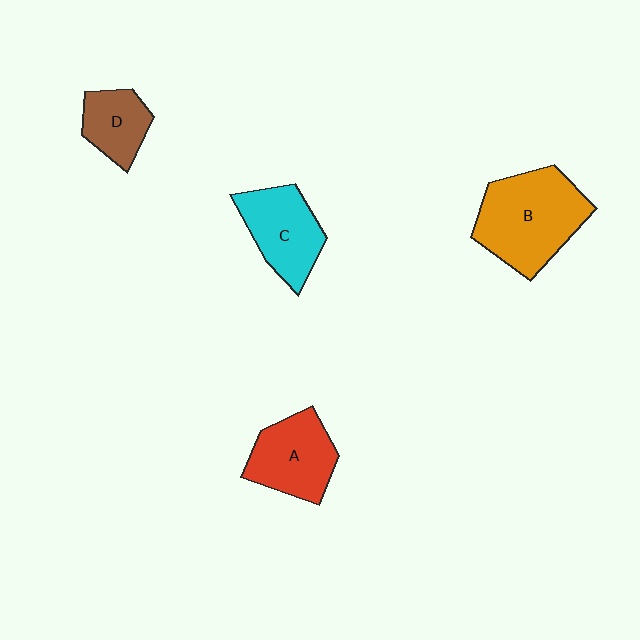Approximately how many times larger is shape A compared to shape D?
Approximately 1.5 times.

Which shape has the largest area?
Shape B (orange).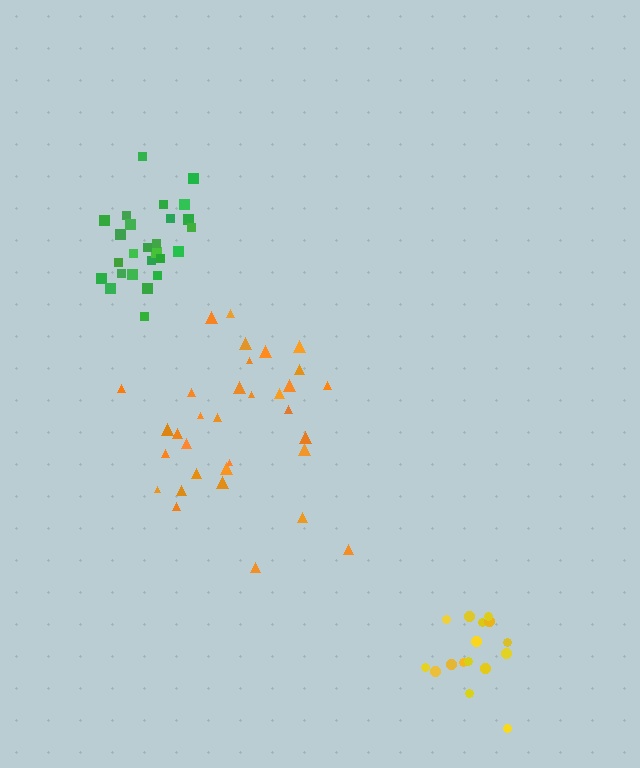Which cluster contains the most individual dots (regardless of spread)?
Orange (33).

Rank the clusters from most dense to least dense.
green, yellow, orange.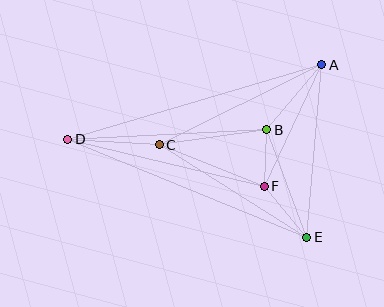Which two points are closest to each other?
Points B and F are closest to each other.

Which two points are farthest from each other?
Points A and D are farthest from each other.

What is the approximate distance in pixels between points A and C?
The distance between A and C is approximately 181 pixels.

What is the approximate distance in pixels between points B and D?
The distance between B and D is approximately 199 pixels.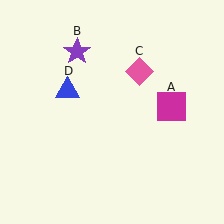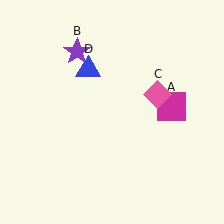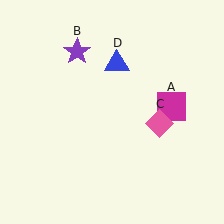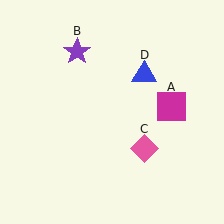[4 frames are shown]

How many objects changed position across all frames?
2 objects changed position: pink diamond (object C), blue triangle (object D).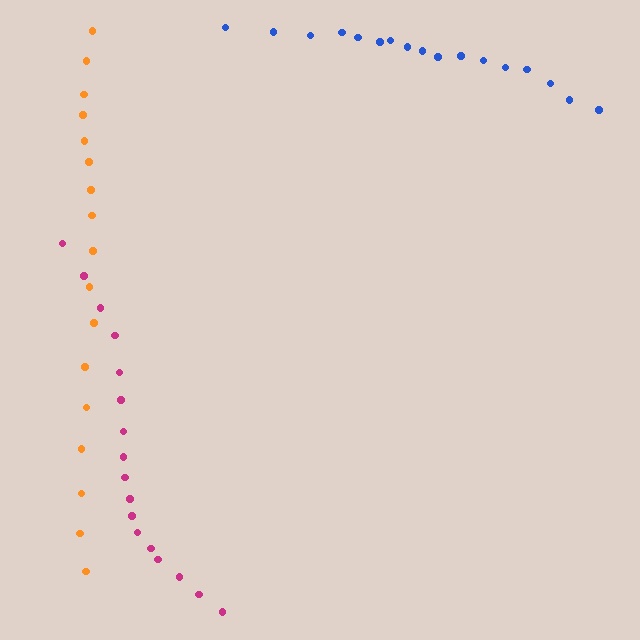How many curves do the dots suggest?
There are 3 distinct paths.